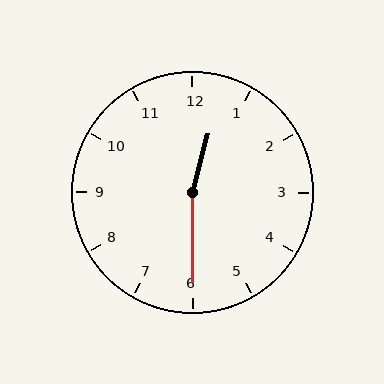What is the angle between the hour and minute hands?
Approximately 165 degrees.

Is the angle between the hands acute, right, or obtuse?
It is obtuse.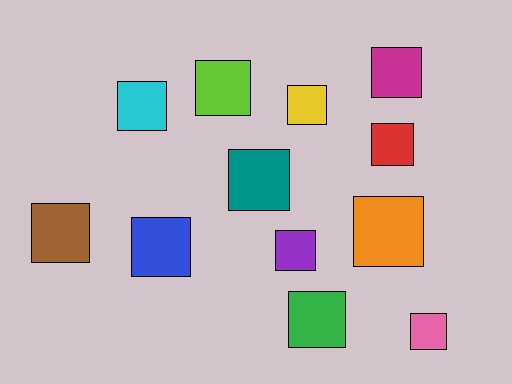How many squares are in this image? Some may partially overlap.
There are 12 squares.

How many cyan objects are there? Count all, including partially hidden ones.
There is 1 cyan object.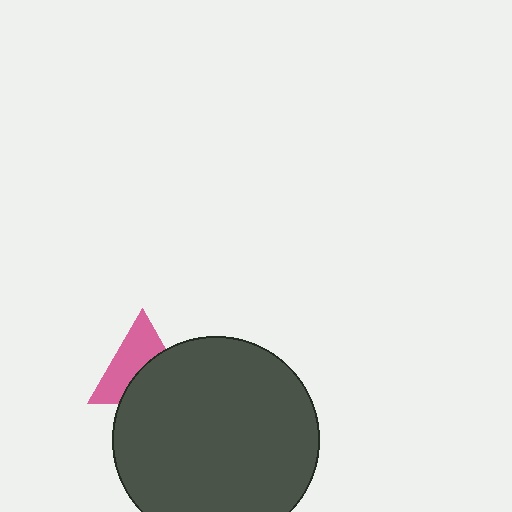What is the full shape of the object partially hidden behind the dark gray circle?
The partially hidden object is a pink triangle.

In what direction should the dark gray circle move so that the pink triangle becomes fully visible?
The dark gray circle should move down. That is the shortest direction to clear the overlap and leave the pink triangle fully visible.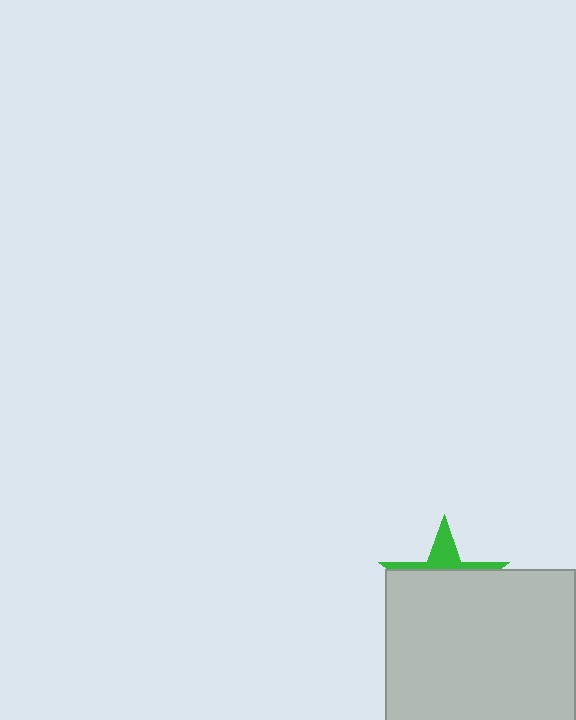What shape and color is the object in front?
The object in front is a light gray rectangle.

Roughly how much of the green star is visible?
A small part of it is visible (roughly 31%).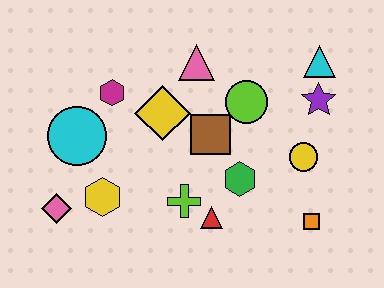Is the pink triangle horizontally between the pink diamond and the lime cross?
No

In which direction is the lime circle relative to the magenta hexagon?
The lime circle is to the right of the magenta hexagon.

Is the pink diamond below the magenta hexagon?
Yes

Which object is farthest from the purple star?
The pink diamond is farthest from the purple star.